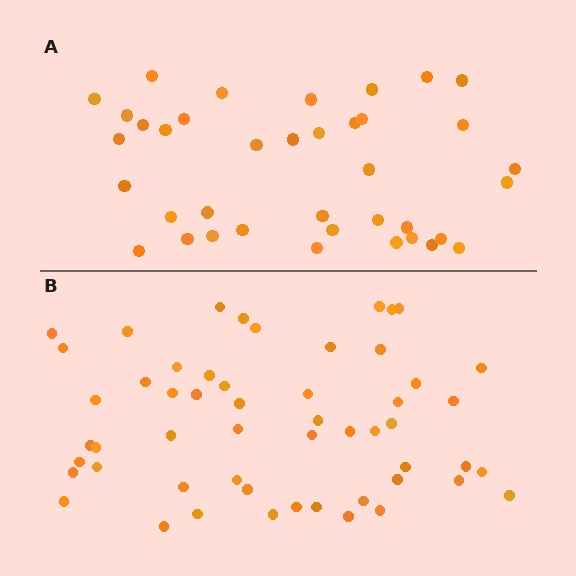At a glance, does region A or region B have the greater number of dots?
Region B (the bottom region) has more dots.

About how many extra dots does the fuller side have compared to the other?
Region B has approximately 15 more dots than region A.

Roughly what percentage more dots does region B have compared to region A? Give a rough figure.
About 40% more.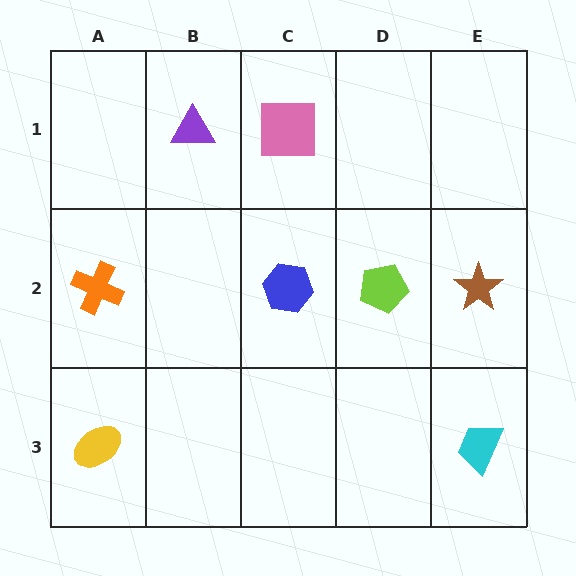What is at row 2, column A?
An orange cross.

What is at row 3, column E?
A cyan trapezoid.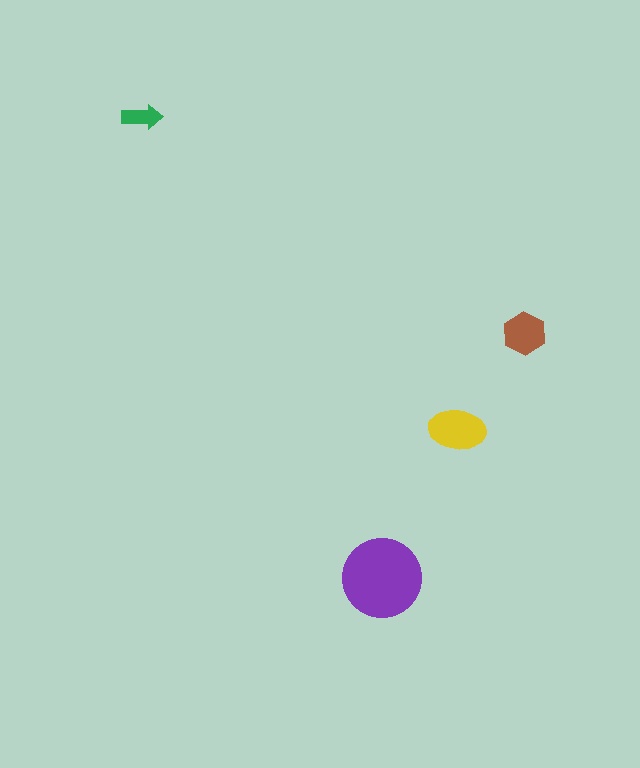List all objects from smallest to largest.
The green arrow, the brown hexagon, the yellow ellipse, the purple circle.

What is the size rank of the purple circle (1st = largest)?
1st.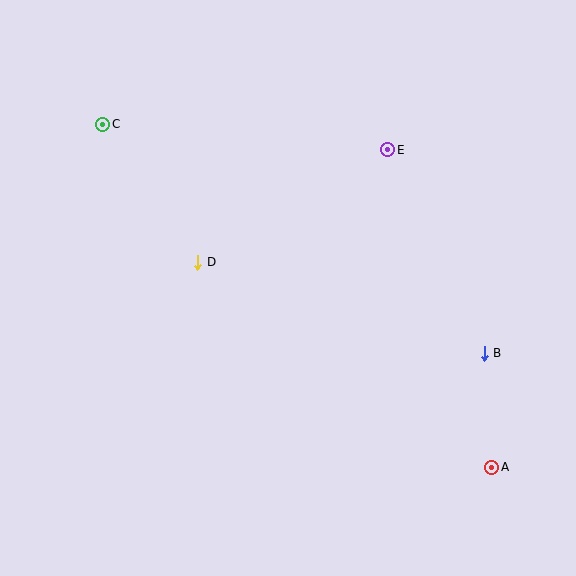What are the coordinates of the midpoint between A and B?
The midpoint between A and B is at (488, 410).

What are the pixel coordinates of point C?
Point C is at (103, 124).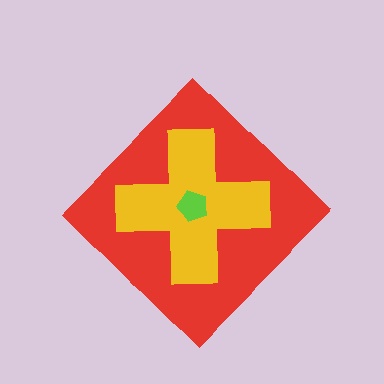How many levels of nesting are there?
3.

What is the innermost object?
The lime pentagon.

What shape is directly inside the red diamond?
The yellow cross.